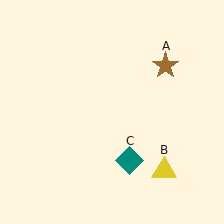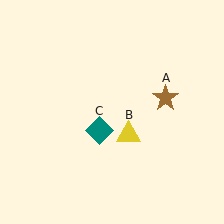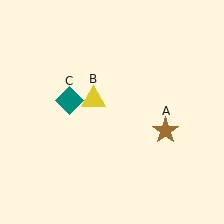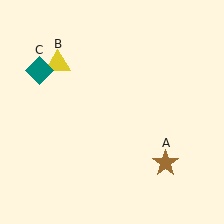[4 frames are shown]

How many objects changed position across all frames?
3 objects changed position: brown star (object A), yellow triangle (object B), teal diamond (object C).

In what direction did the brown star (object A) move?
The brown star (object A) moved down.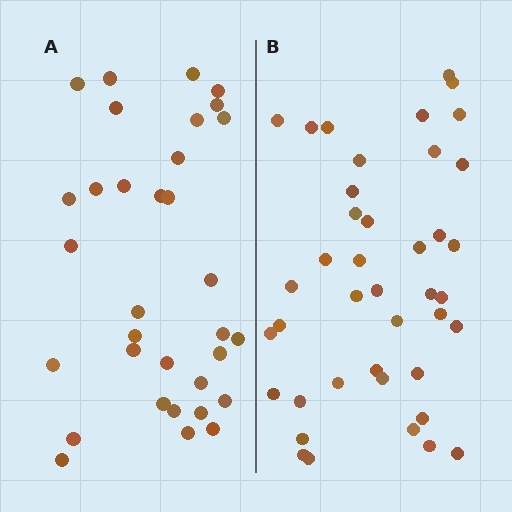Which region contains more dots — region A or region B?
Region B (the right region) has more dots.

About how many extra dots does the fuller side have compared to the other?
Region B has roughly 8 or so more dots than region A.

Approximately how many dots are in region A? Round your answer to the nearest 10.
About 30 dots. (The exact count is 33, which rounds to 30.)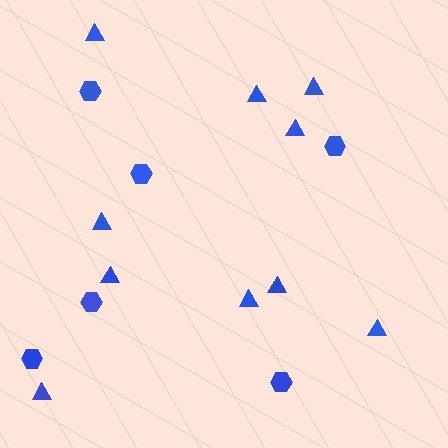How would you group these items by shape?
There are 2 groups: one group of triangles (10) and one group of hexagons (6).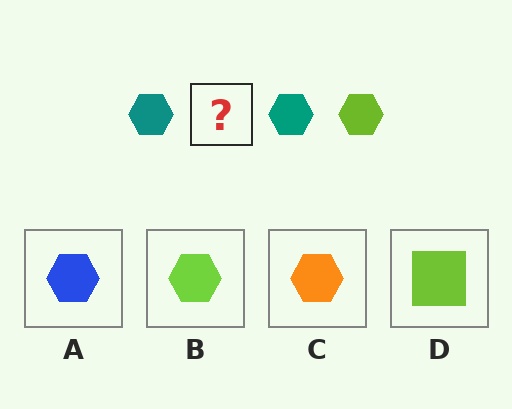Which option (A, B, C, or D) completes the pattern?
B.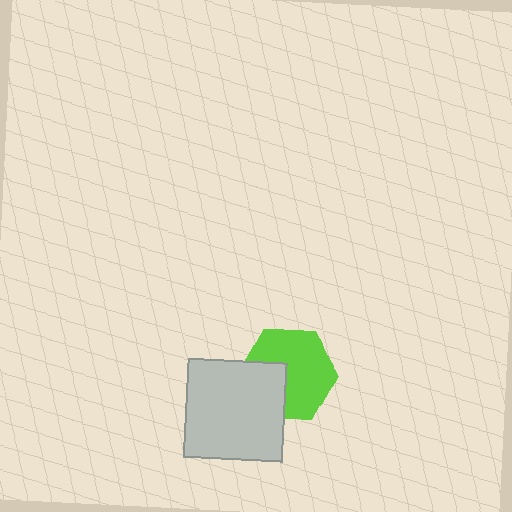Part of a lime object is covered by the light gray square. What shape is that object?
It is a hexagon.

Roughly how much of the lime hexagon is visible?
Most of it is visible (roughly 68%).